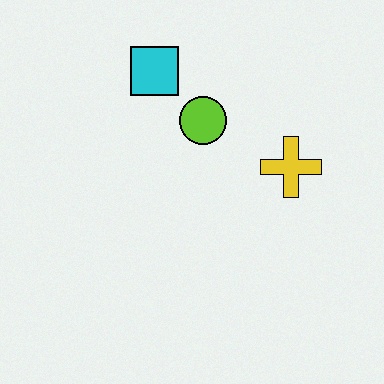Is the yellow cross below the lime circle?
Yes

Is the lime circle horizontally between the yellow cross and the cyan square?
Yes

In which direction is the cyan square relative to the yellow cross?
The cyan square is to the left of the yellow cross.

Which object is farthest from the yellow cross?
The cyan square is farthest from the yellow cross.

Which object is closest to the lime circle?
The cyan square is closest to the lime circle.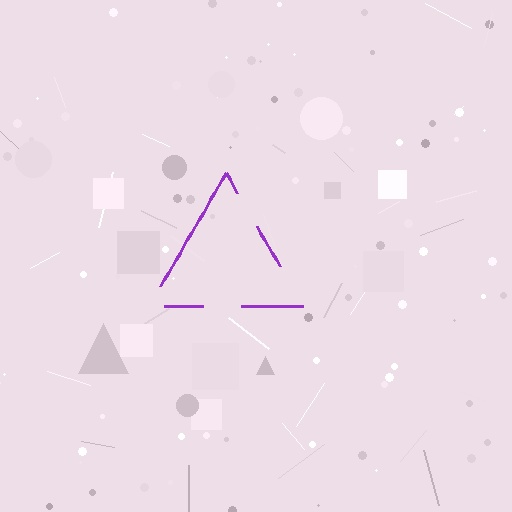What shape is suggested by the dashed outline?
The dashed outline suggests a triangle.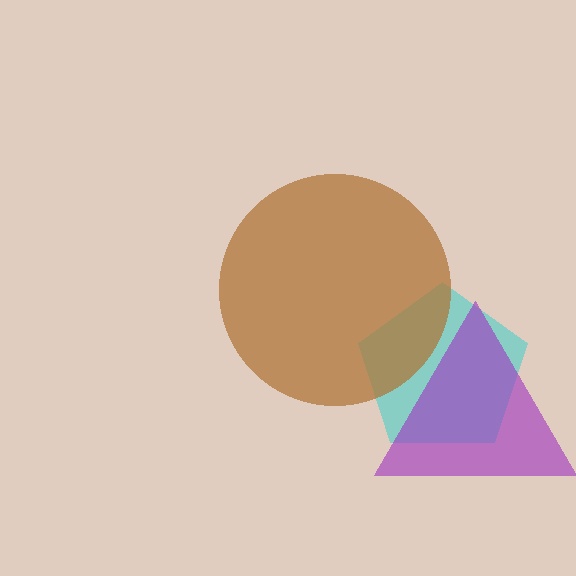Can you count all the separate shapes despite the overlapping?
Yes, there are 3 separate shapes.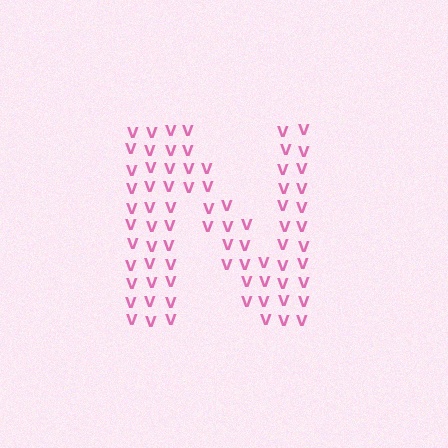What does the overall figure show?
The overall figure shows the letter N.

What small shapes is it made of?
It is made of small letter V's.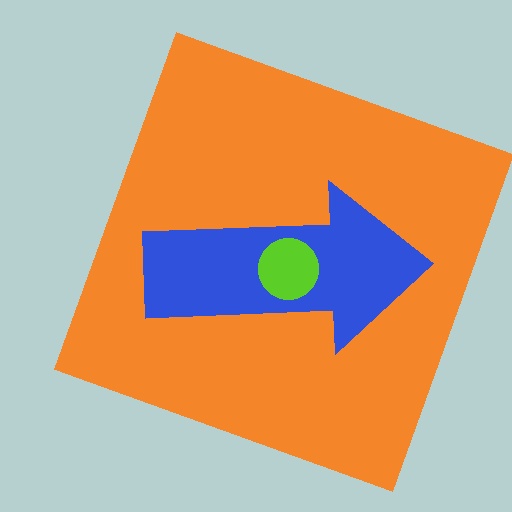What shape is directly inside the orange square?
The blue arrow.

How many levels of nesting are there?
3.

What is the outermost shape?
The orange square.